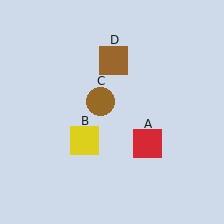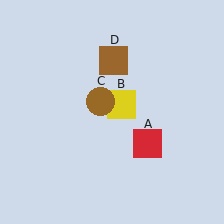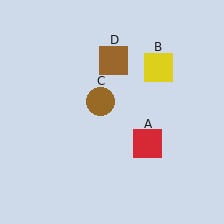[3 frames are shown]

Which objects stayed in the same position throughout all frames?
Red square (object A) and brown circle (object C) and brown square (object D) remained stationary.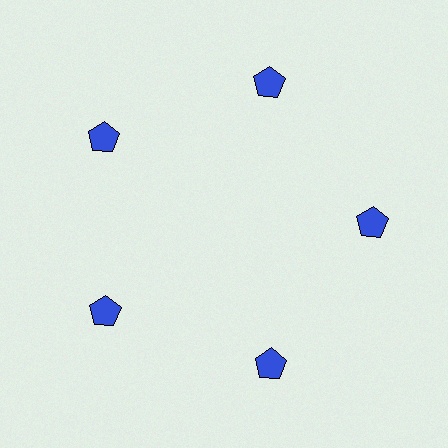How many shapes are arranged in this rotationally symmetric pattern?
There are 5 shapes, arranged in 5 groups of 1.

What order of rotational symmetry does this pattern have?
This pattern has 5-fold rotational symmetry.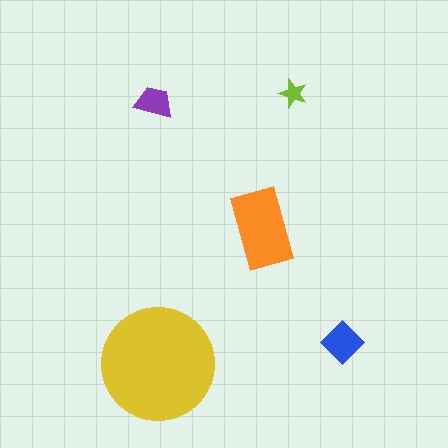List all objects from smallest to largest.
The lime star, the purple trapezoid, the blue diamond, the orange rectangle, the yellow circle.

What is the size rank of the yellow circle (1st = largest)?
1st.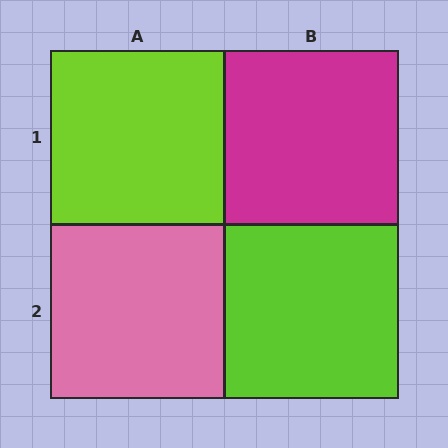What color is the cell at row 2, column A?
Pink.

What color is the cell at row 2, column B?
Lime.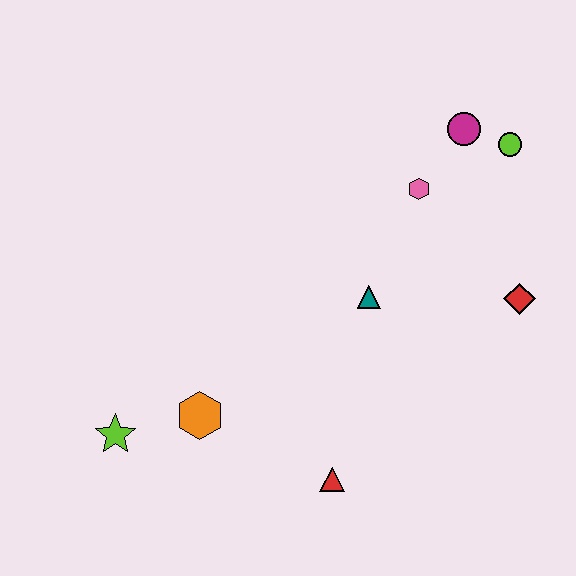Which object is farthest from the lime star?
The lime circle is farthest from the lime star.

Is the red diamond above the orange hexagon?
Yes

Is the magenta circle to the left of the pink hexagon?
No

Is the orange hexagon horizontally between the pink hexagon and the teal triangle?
No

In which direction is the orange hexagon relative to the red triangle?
The orange hexagon is to the left of the red triangle.